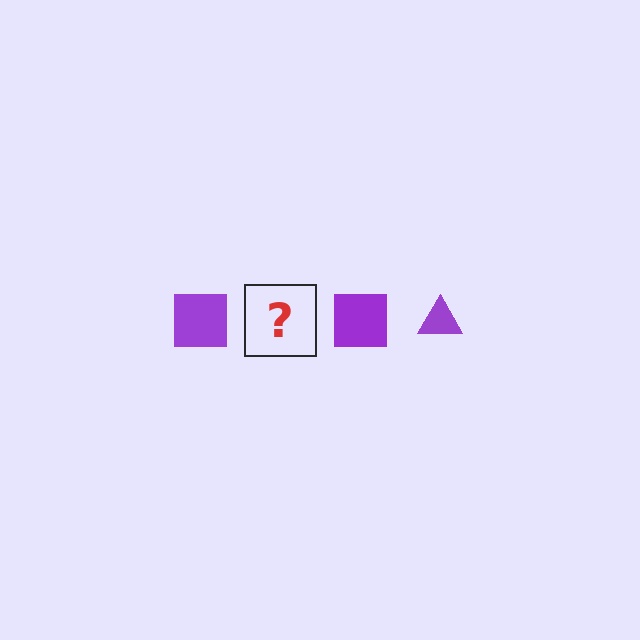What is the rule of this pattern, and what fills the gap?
The rule is that the pattern cycles through square, triangle shapes in purple. The gap should be filled with a purple triangle.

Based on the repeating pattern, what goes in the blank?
The blank should be a purple triangle.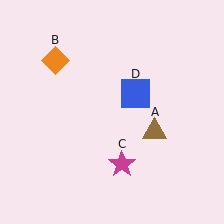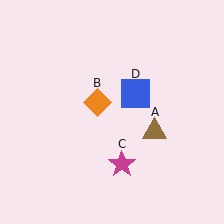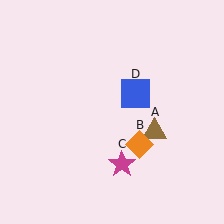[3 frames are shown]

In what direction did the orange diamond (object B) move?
The orange diamond (object B) moved down and to the right.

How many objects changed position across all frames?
1 object changed position: orange diamond (object B).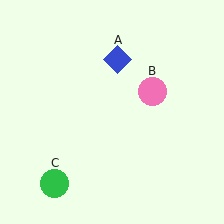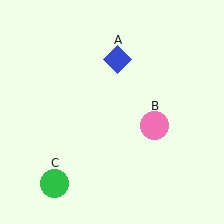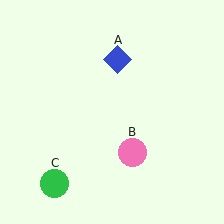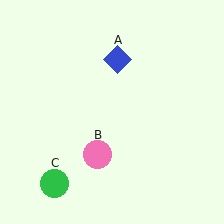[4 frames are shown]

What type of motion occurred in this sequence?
The pink circle (object B) rotated clockwise around the center of the scene.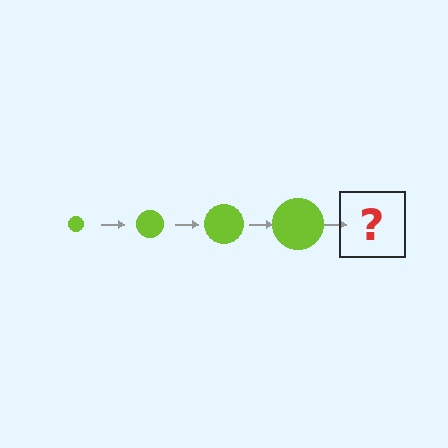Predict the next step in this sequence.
The next step is a lime circle, larger than the previous one.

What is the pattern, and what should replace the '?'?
The pattern is that the circle gets progressively larger each step. The '?' should be a lime circle, larger than the previous one.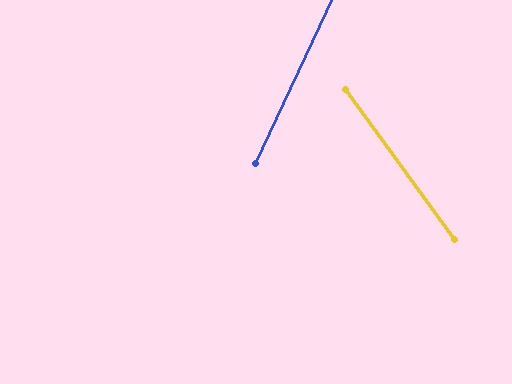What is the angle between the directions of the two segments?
Approximately 61 degrees.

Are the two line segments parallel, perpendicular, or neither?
Neither parallel nor perpendicular — they differ by about 61°.